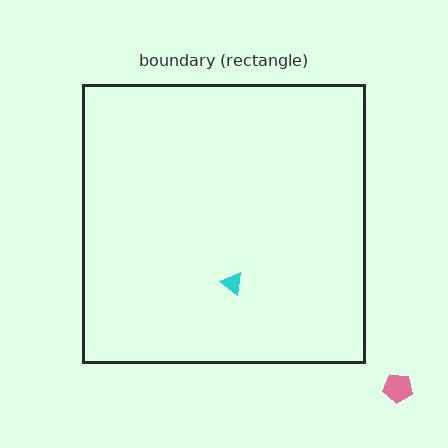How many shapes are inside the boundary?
1 inside, 1 outside.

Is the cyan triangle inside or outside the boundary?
Inside.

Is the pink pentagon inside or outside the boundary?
Outside.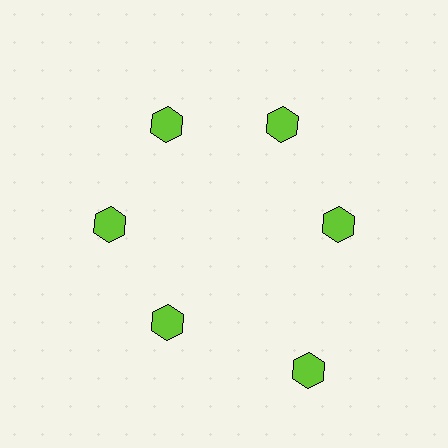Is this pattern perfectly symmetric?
No. The 6 lime hexagons are arranged in a ring, but one element near the 5 o'clock position is pushed outward from the center, breaking the 6-fold rotational symmetry.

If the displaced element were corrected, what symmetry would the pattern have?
It would have 6-fold rotational symmetry — the pattern would map onto itself every 60 degrees.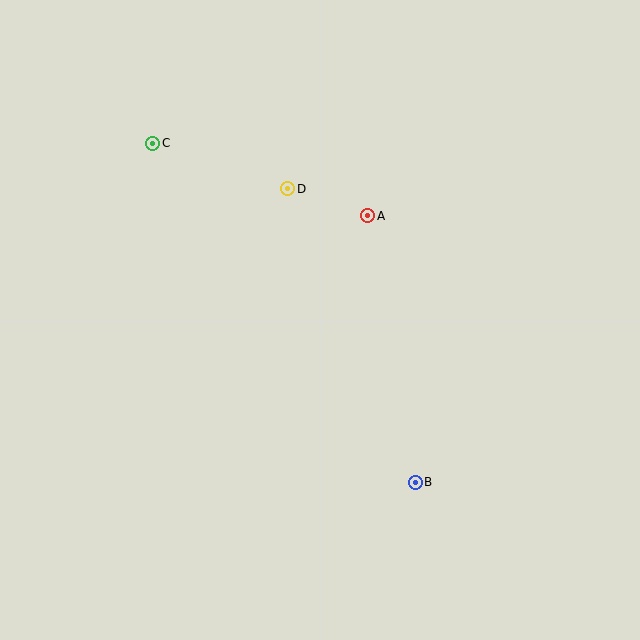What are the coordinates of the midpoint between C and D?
The midpoint between C and D is at (220, 166).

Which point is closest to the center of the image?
Point A at (368, 216) is closest to the center.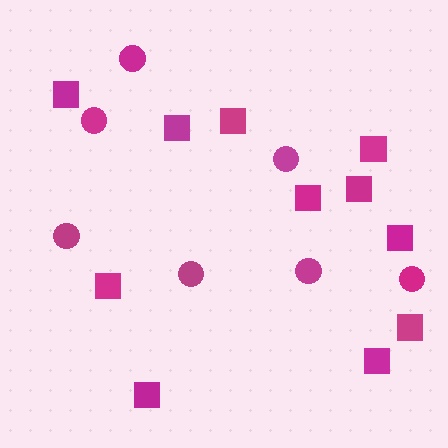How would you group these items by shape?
There are 2 groups: one group of squares (11) and one group of circles (7).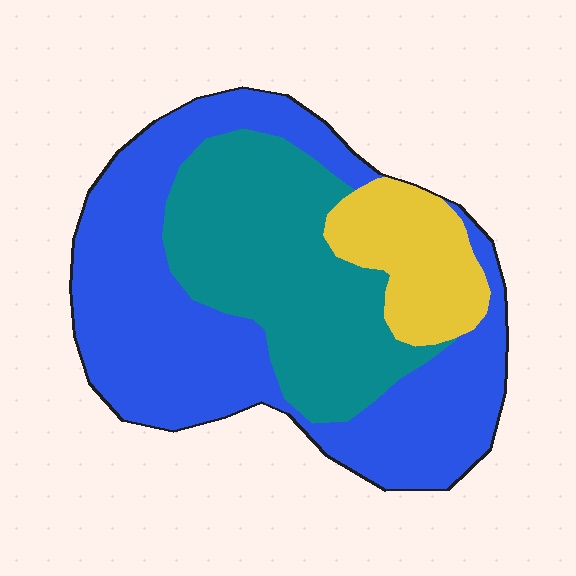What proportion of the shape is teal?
Teal takes up between a quarter and a half of the shape.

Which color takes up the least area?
Yellow, at roughly 15%.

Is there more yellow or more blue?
Blue.